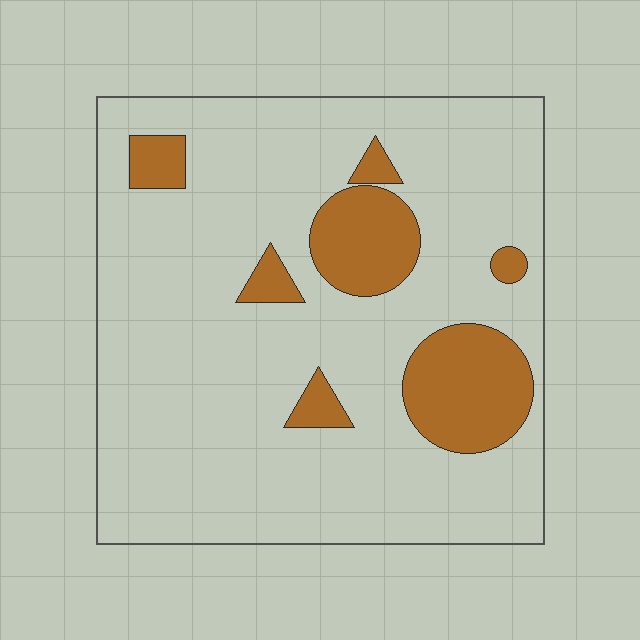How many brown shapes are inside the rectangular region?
7.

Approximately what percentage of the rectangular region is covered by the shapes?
Approximately 15%.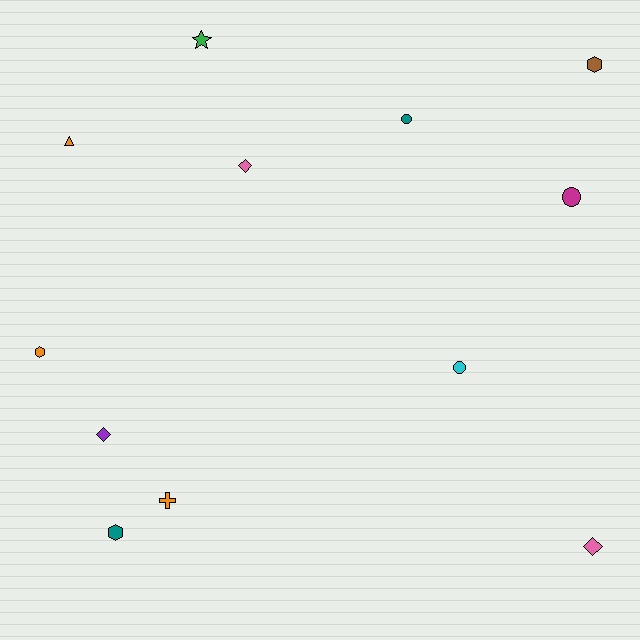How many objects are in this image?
There are 12 objects.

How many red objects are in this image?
There are no red objects.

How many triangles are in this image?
There is 1 triangle.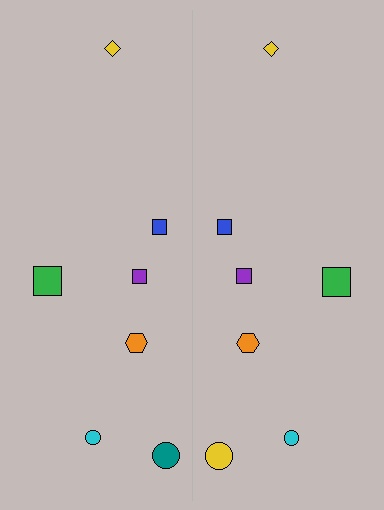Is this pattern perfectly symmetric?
No, the pattern is not perfectly symmetric. The yellow circle on the right side breaks the symmetry — its mirror counterpart is teal.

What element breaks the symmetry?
The yellow circle on the right side breaks the symmetry — its mirror counterpart is teal.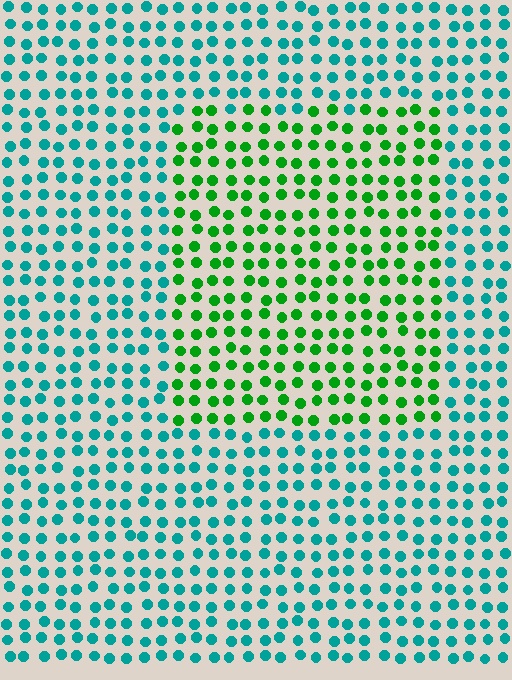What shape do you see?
I see a rectangle.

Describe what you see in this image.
The image is filled with small teal elements in a uniform arrangement. A rectangle-shaped region is visible where the elements are tinted to a slightly different hue, forming a subtle color boundary.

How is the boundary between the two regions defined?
The boundary is defined purely by a slight shift in hue (about 51 degrees). Spacing, size, and orientation are identical on both sides.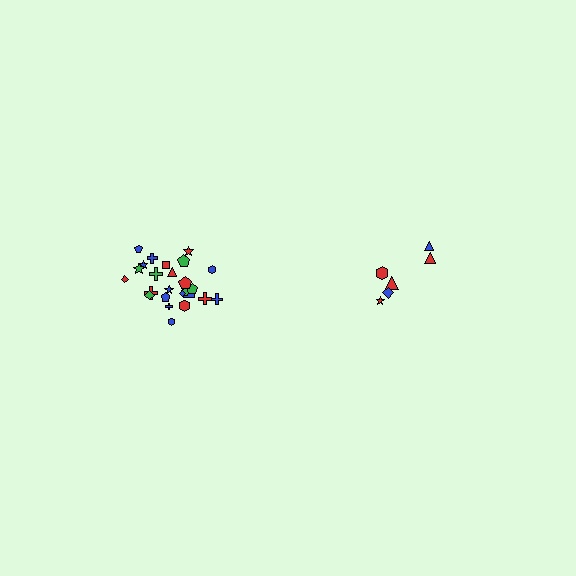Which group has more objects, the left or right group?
The left group.